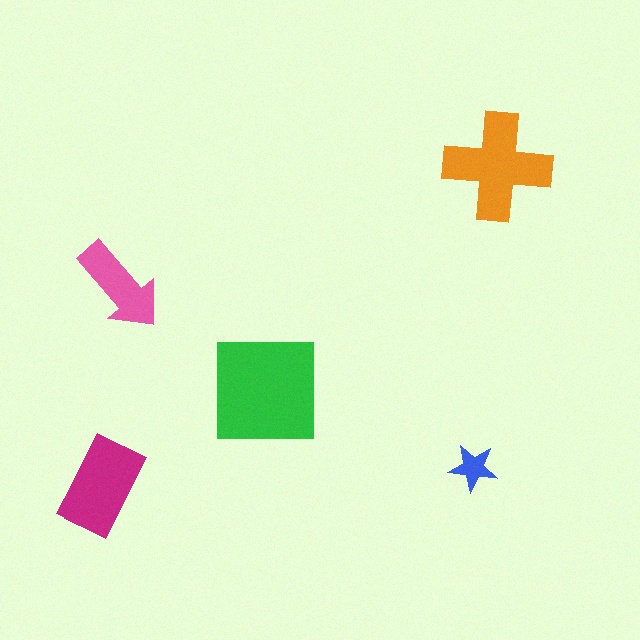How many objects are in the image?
There are 5 objects in the image.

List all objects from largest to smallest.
The green square, the orange cross, the magenta rectangle, the pink arrow, the blue star.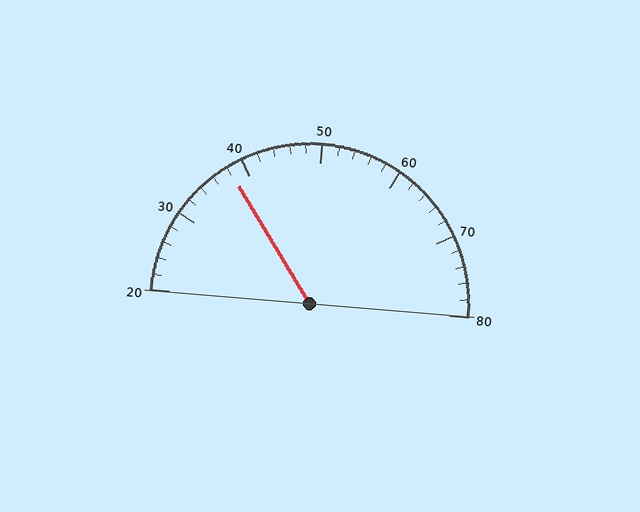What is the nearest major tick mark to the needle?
The nearest major tick mark is 40.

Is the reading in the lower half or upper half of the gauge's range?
The reading is in the lower half of the range (20 to 80).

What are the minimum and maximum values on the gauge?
The gauge ranges from 20 to 80.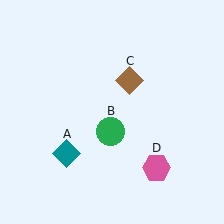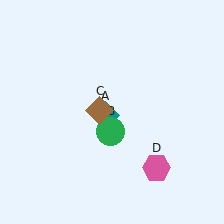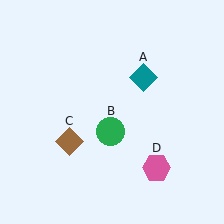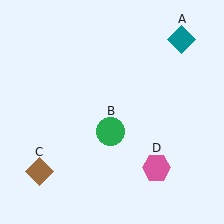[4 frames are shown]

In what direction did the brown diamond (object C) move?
The brown diamond (object C) moved down and to the left.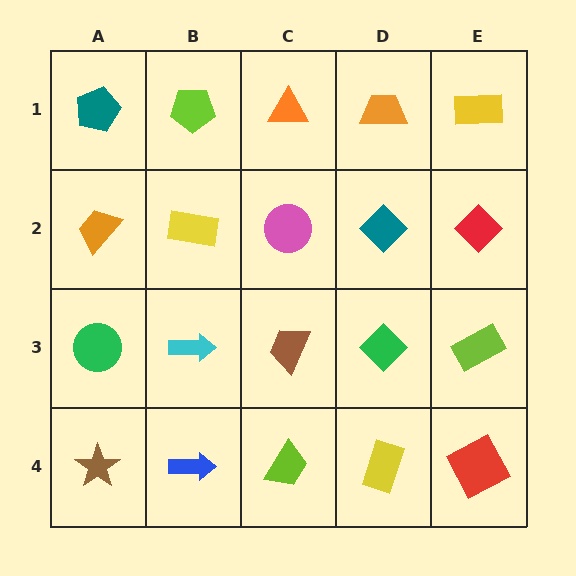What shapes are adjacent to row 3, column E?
A red diamond (row 2, column E), a red square (row 4, column E), a green diamond (row 3, column D).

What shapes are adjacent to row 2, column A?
A teal pentagon (row 1, column A), a green circle (row 3, column A), a yellow rectangle (row 2, column B).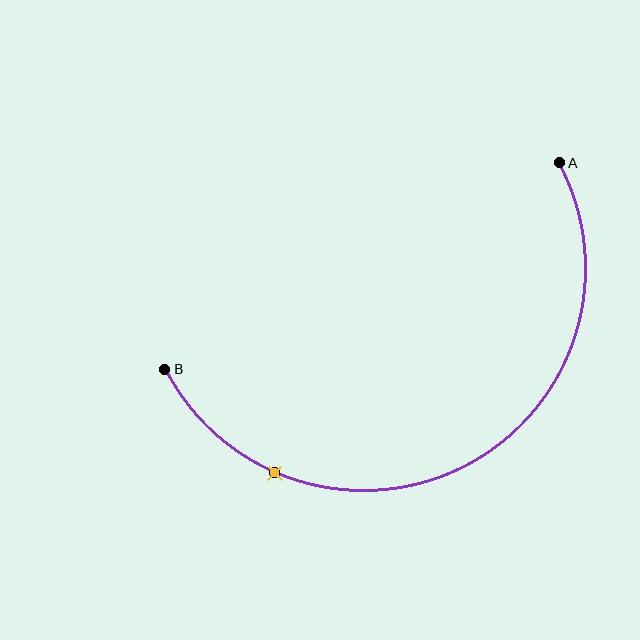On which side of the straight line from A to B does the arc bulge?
The arc bulges below the straight line connecting A and B.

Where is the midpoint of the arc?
The arc midpoint is the point on the curve farthest from the straight line joining A and B. It sits below that line.